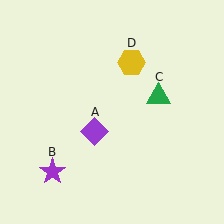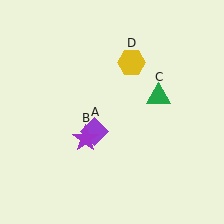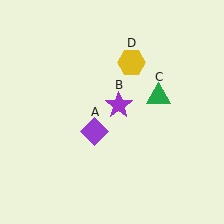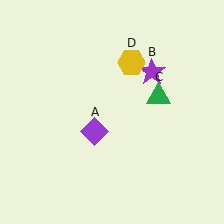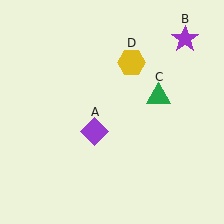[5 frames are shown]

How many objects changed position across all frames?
1 object changed position: purple star (object B).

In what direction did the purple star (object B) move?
The purple star (object B) moved up and to the right.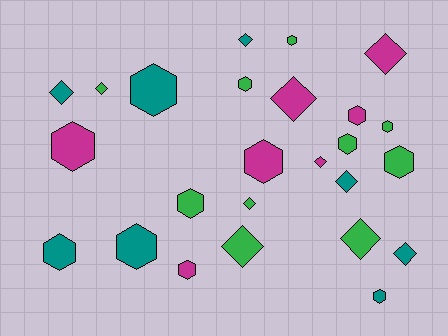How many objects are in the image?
There are 25 objects.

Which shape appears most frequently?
Hexagon, with 14 objects.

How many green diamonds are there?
There are 4 green diamonds.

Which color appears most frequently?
Green, with 10 objects.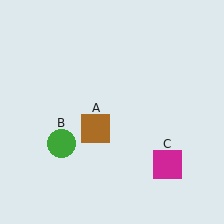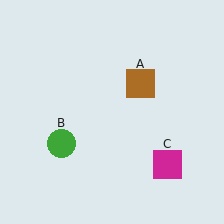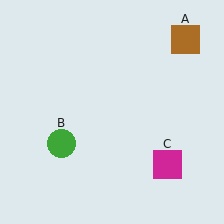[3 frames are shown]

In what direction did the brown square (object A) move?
The brown square (object A) moved up and to the right.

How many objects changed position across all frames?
1 object changed position: brown square (object A).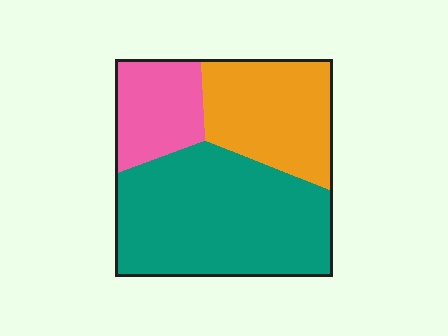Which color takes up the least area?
Pink, at roughly 20%.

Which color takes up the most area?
Teal, at roughly 55%.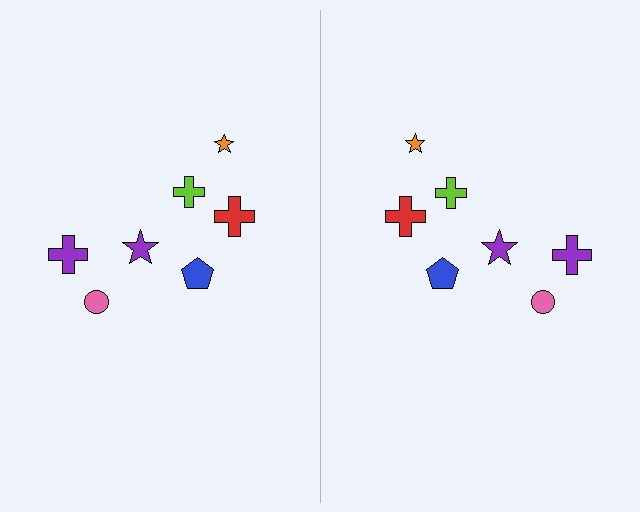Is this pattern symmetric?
Yes, this pattern has bilateral (reflection) symmetry.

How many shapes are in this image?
There are 14 shapes in this image.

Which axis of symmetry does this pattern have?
The pattern has a vertical axis of symmetry running through the center of the image.